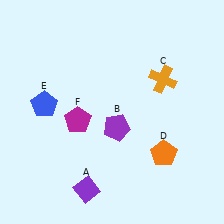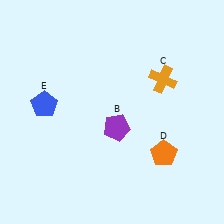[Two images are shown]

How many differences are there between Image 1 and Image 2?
There are 2 differences between the two images.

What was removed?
The purple diamond (A), the magenta pentagon (F) were removed in Image 2.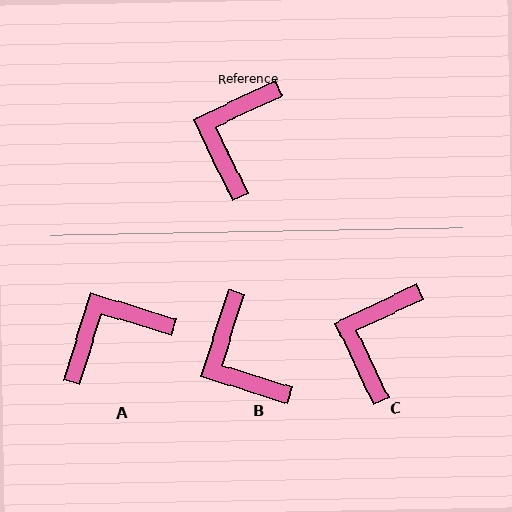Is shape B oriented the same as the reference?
No, it is off by about 47 degrees.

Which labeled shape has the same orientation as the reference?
C.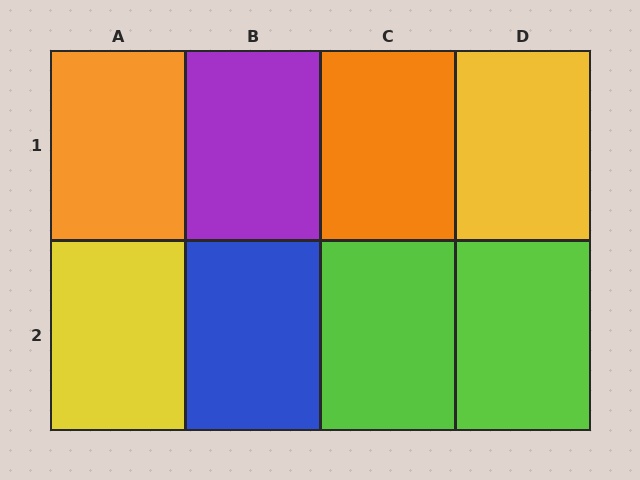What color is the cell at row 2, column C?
Lime.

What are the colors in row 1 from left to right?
Orange, purple, orange, yellow.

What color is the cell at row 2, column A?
Yellow.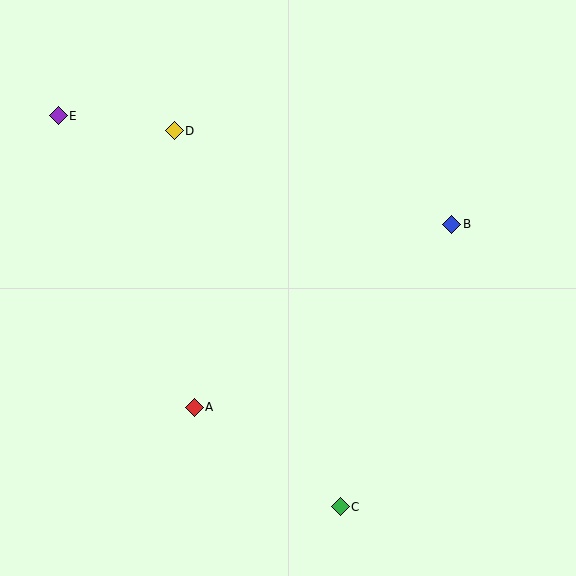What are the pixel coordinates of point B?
Point B is at (452, 224).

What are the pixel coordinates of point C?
Point C is at (340, 507).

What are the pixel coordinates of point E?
Point E is at (58, 116).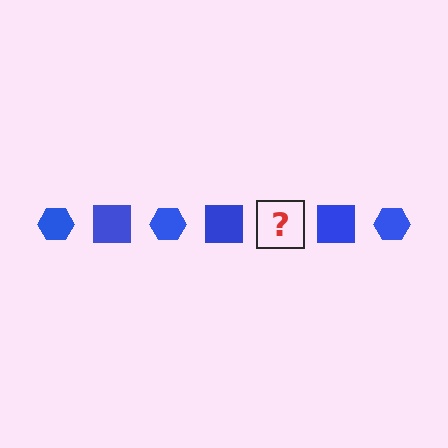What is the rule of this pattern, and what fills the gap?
The rule is that the pattern cycles through hexagon, square shapes in blue. The gap should be filled with a blue hexagon.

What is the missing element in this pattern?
The missing element is a blue hexagon.